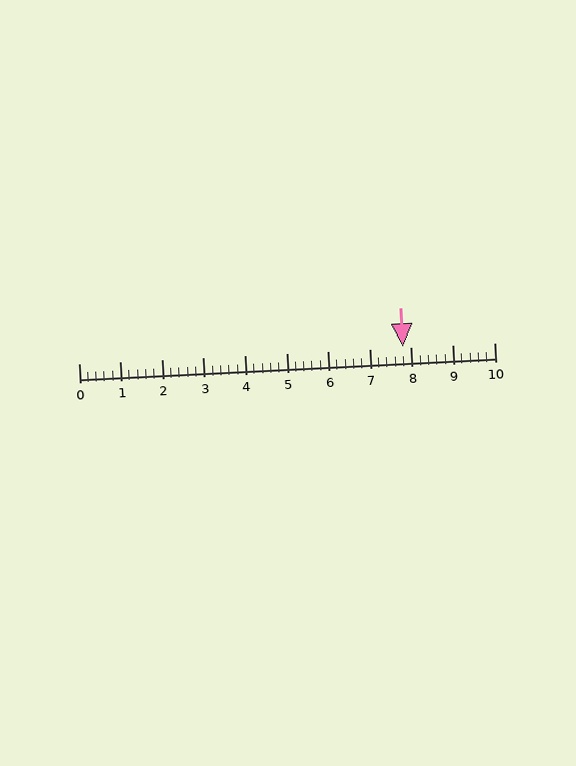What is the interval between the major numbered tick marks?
The major tick marks are spaced 1 units apart.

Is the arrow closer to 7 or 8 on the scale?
The arrow is closer to 8.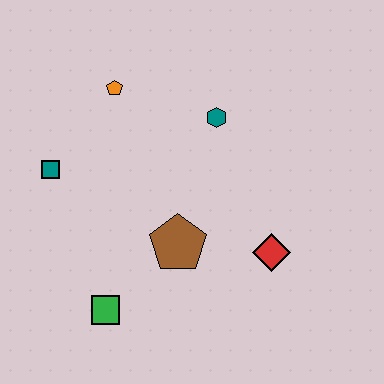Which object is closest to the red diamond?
The brown pentagon is closest to the red diamond.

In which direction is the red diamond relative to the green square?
The red diamond is to the right of the green square.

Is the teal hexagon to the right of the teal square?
Yes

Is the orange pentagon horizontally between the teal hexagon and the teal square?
Yes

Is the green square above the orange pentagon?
No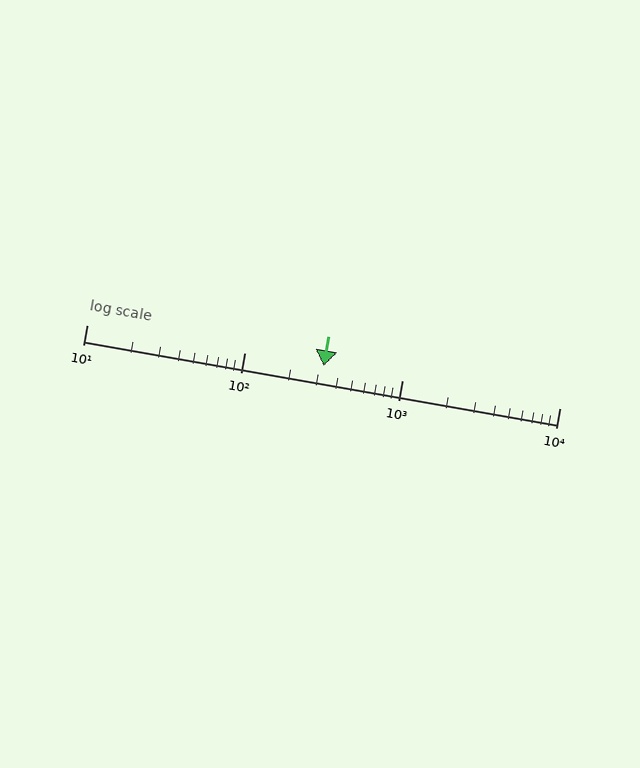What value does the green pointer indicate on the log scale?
The pointer indicates approximately 320.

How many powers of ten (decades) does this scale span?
The scale spans 3 decades, from 10 to 10000.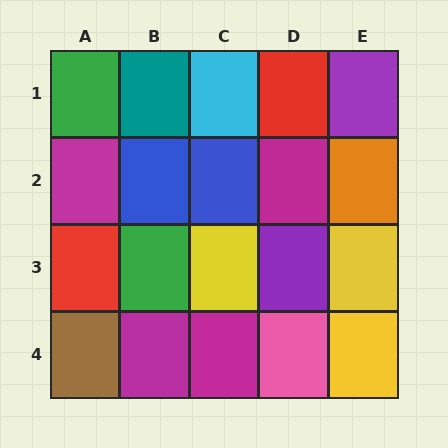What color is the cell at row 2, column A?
Magenta.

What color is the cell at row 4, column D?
Pink.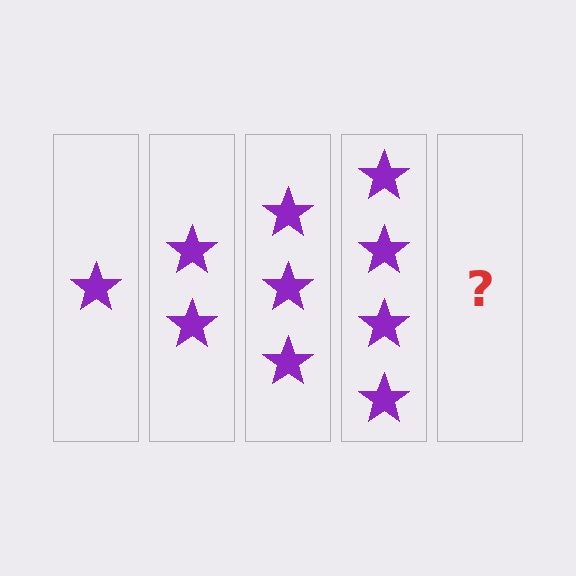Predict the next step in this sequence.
The next step is 5 stars.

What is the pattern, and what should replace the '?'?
The pattern is that each step adds one more star. The '?' should be 5 stars.